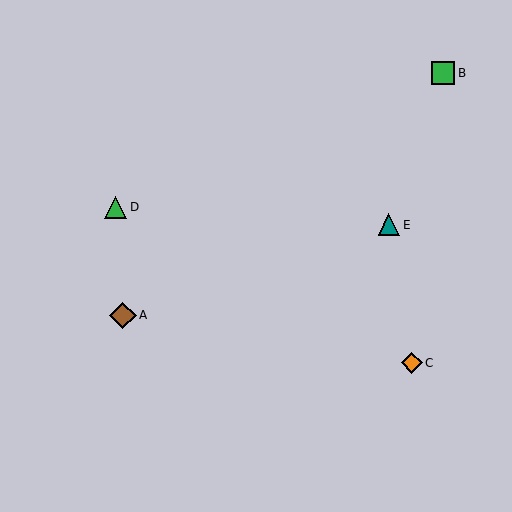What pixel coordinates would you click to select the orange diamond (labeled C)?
Click at (412, 363) to select the orange diamond C.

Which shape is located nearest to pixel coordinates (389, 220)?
The teal triangle (labeled E) at (389, 225) is nearest to that location.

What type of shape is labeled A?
Shape A is a brown diamond.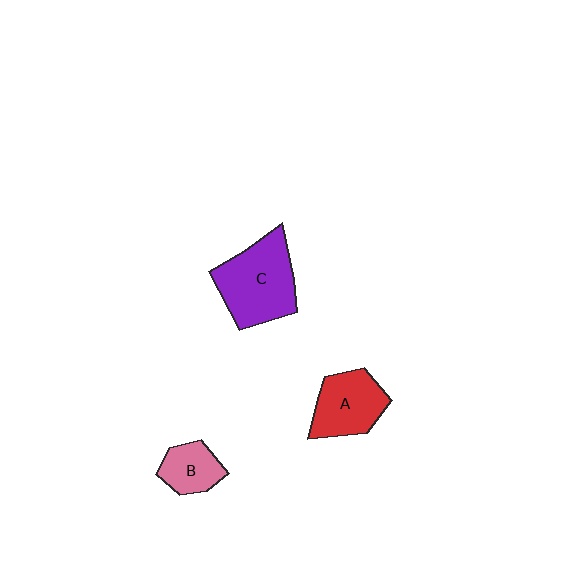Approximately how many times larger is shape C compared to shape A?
Approximately 1.4 times.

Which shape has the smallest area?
Shape B (pink).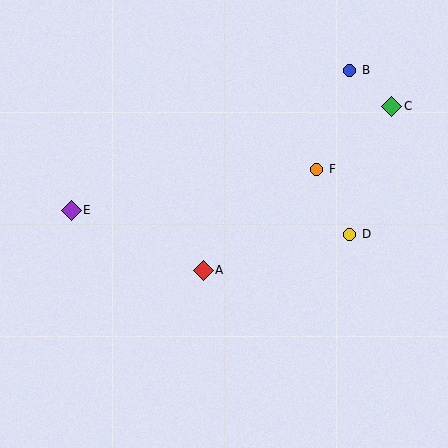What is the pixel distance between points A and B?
The distance between A and B is 248 pixels.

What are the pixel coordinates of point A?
Point A is at (203, 270).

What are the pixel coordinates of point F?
Point F is at (317, 169).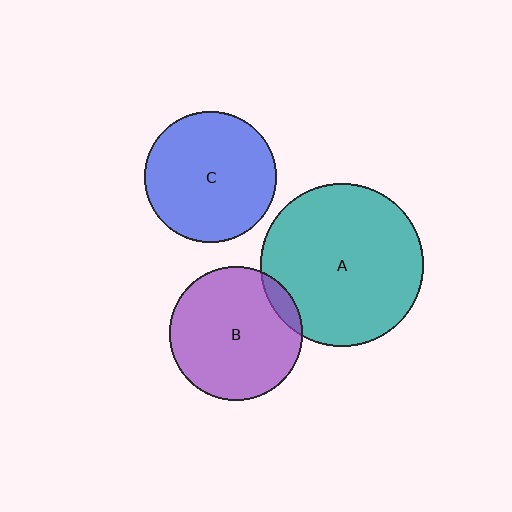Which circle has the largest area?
Circle A (teal).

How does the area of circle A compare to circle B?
Approximately 1.5 times.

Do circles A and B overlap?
Yes.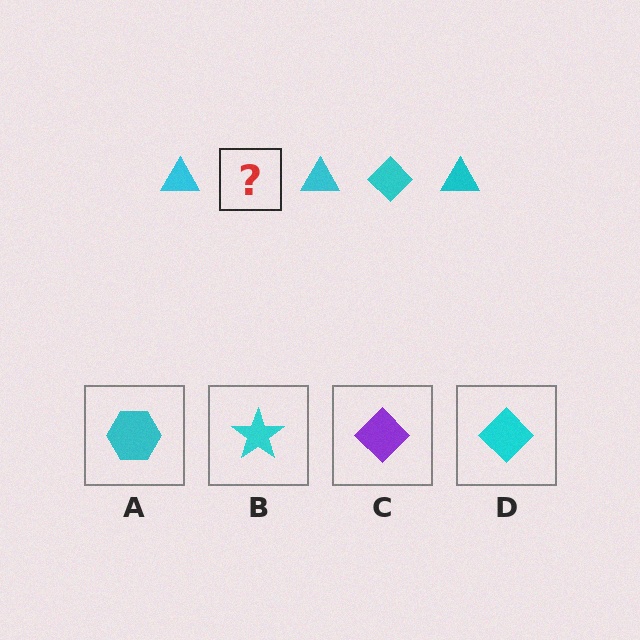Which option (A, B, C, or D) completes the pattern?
D.